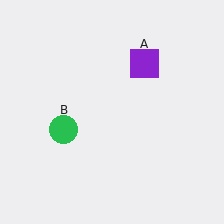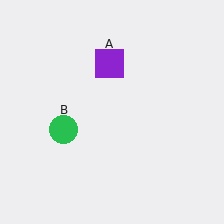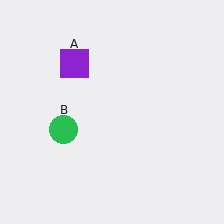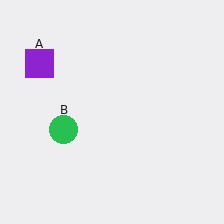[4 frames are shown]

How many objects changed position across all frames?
1 object changed position: purple square (object A).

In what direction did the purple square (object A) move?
The purple square (object A) moved left.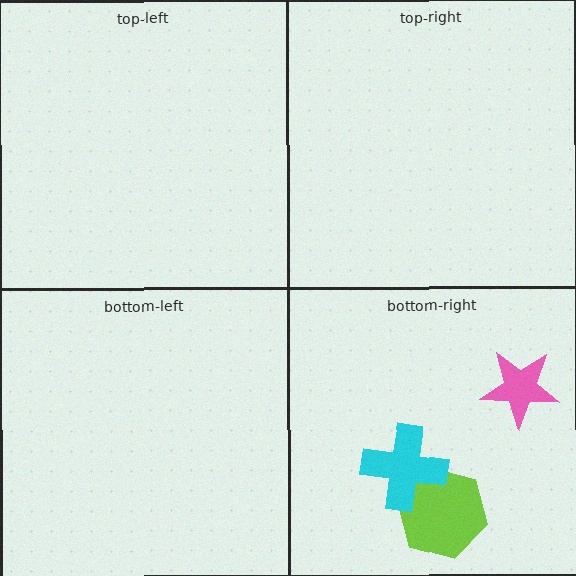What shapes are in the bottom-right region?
The pink star, the lime hexagon, the cyan cross.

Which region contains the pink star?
The bottom-right region.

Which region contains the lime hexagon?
The bottom-right region.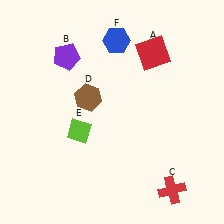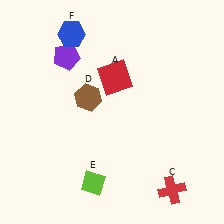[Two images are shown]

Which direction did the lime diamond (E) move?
The lime diamond (E) moved down.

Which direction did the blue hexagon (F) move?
The blue hexagon (F) moved left.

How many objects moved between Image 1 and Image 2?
3 objects moved between the two images.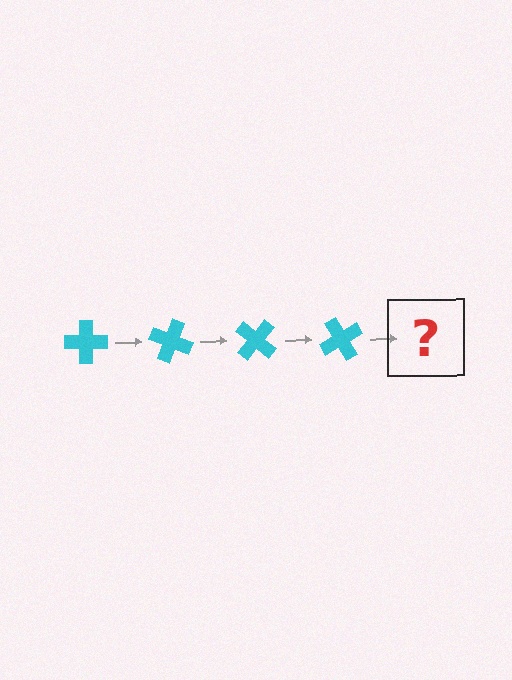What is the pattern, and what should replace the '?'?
The pattern is that the cross rotates 20 degrees each step. The '?' should be a cyan cross rotated 80 degrees.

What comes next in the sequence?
The next element should be a cyan cross rotated 80 degrees.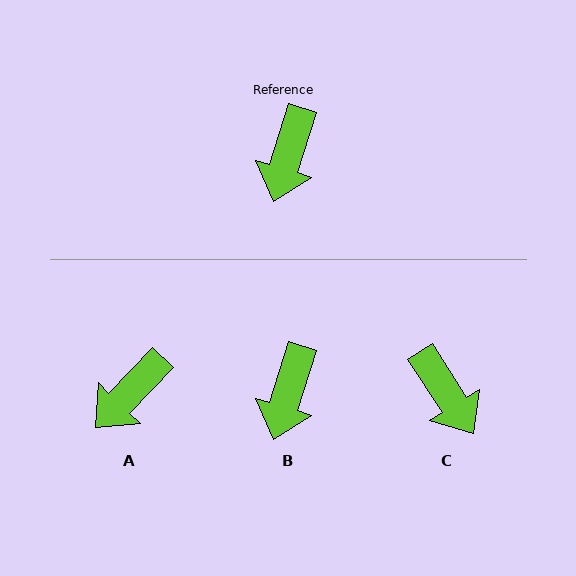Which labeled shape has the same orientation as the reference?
B.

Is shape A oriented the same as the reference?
No, it is off by about 27 degrees.